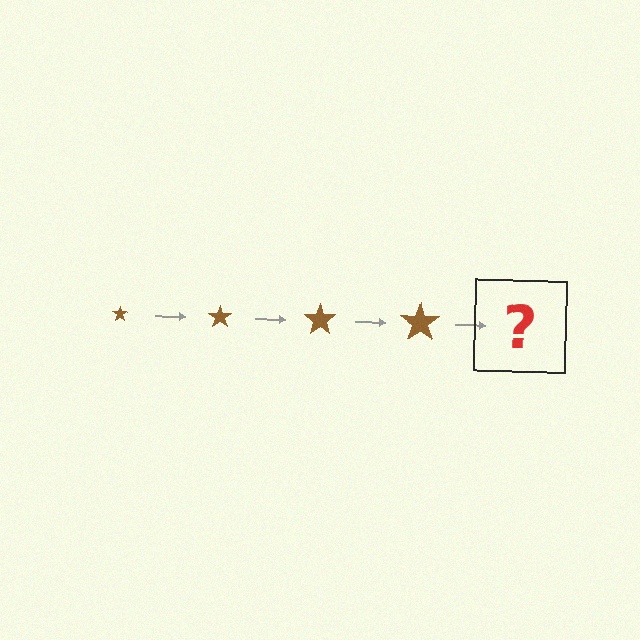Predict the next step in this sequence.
The next step is a brown star, larger than the previous one.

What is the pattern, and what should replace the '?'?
The pattern is that the star gets progressively larger each step. The '?' should be a brown star, larger than the previous one.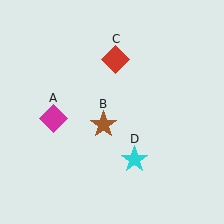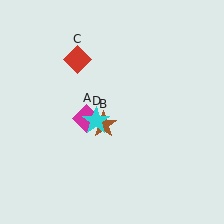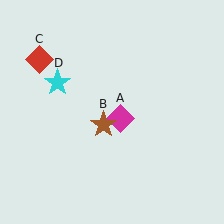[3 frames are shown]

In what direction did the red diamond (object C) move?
The red diamond (object C) moved left.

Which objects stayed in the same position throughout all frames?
Brown star (object B) remained stationary.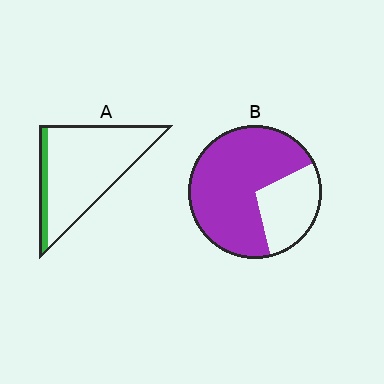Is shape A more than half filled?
No.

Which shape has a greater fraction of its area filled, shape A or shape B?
Shape B.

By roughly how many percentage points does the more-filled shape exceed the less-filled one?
By roughly 60 percentage points (B over A).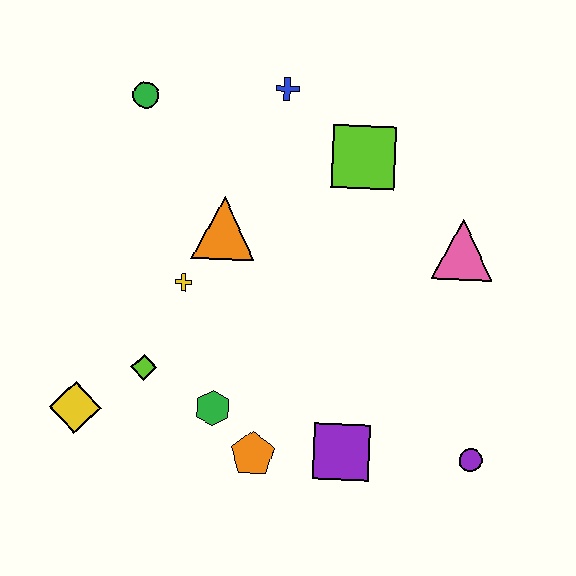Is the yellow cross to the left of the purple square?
Yes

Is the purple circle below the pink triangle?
Yes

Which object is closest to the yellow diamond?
The lime diamond is closest to the yellow diamond.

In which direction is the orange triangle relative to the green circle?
The orange triangle is below the green circle.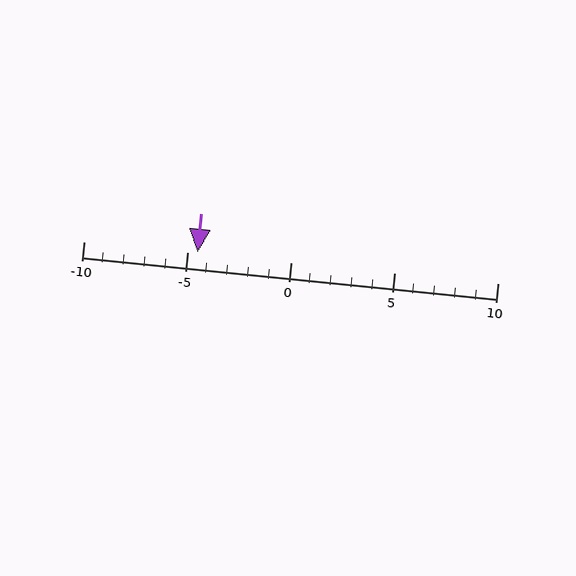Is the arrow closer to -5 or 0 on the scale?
The arrow is closer to -5.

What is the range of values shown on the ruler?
The ruler shows values from -10 to 10.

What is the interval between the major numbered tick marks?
The major tick marks are spaced 5 units apart.